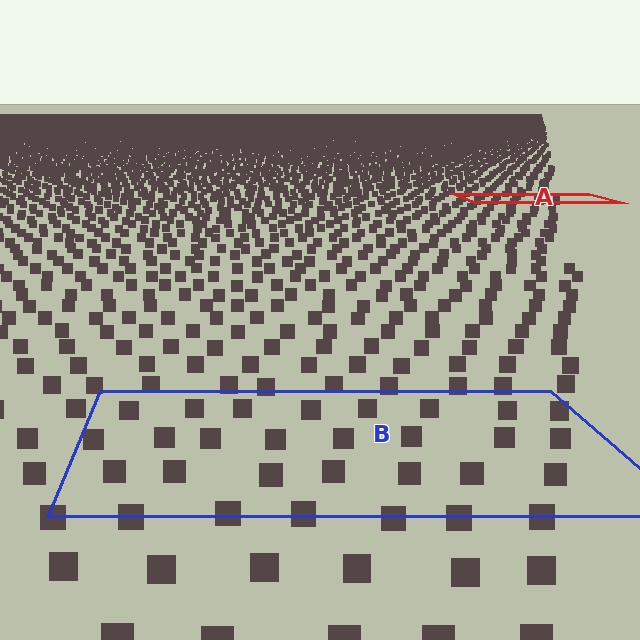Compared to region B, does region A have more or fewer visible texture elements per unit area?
Region A has more texture elements per unit area — they are packed more densely because it is farther away.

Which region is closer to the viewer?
Region B is closer. The texture elements there are larger and more spread out.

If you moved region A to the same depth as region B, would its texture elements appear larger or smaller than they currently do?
They would appear larger. At a closer depth, the same texture elements are projected at a bigger on-screen size.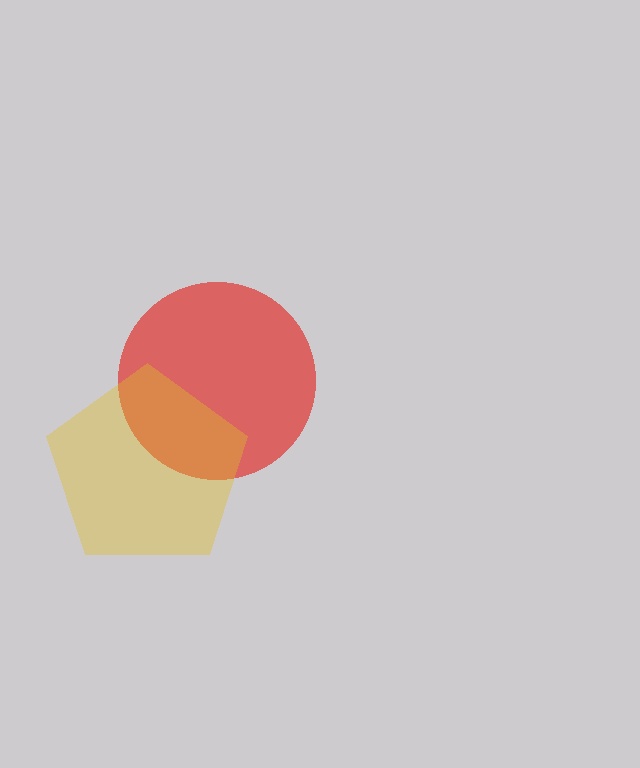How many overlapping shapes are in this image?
There are 2 overlapping shapes in the image.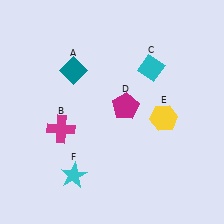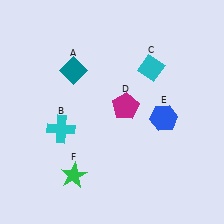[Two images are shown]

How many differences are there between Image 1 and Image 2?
There are 3 differences between the two images.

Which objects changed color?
B changed from magenta to cyan. E changed from yellow to blue. F changed from cyan to green.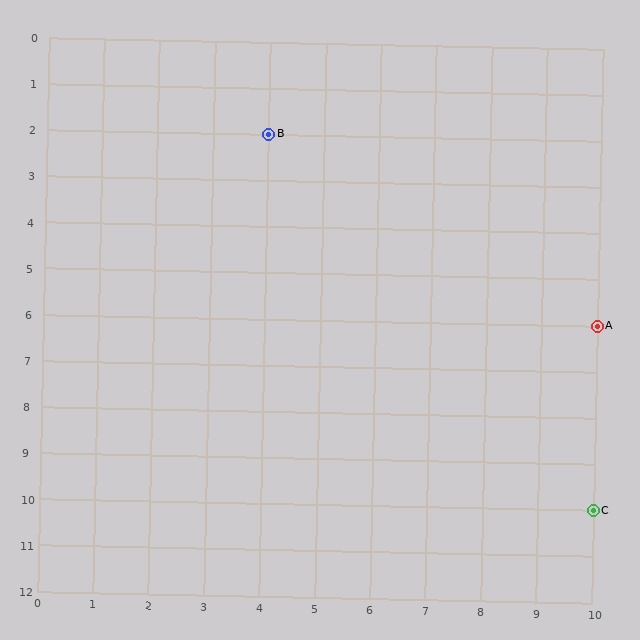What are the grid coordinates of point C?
Point C is at grid coordinates (10, 10).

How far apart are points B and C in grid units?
Points B and C are 6 columns and 8 rows apart (about 10.0 grid units diagonally).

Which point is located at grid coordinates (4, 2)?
Point B is at (4, 2).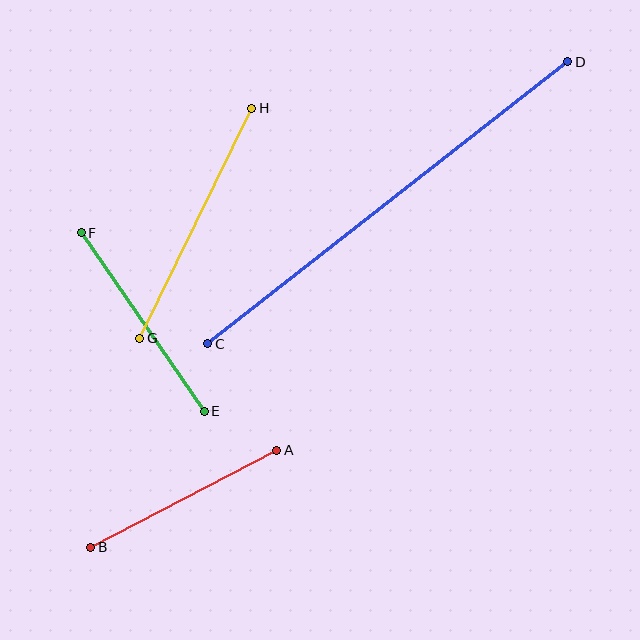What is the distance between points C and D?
The distance is approximately 457 pixels.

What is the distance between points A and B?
The distance is approximately 210 pixels.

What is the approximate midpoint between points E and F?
The midpoint is at approximately (143, 322) pixels.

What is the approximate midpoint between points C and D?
The midpoint is at approximately (388, 203) pixels.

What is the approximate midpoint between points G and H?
The midpoint is at approximately (196, 223) pixels.